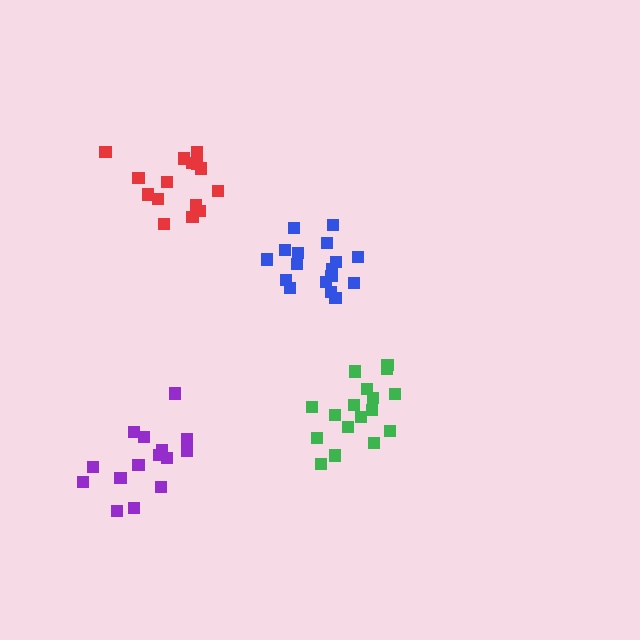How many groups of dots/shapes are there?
There are 4 groups.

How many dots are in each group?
Group 1: 17 dots, Group 2: 17 dots, Group 3: 16 dots, Group 4: 15 dots (65 total).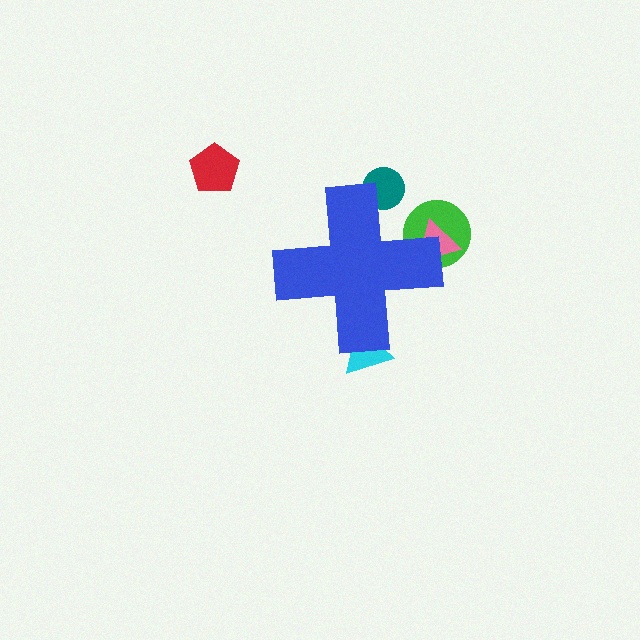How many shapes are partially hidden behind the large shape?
4 shapes are partially hidden.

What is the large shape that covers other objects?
A blue cross.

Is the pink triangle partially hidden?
Yes, the pink triangle is partially hidden behind the blue cross.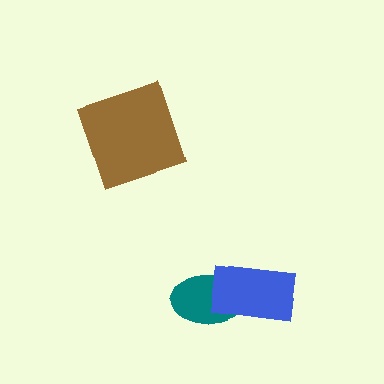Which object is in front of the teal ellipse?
The blue rectangle is in front of the teal ellipse.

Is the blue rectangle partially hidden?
No, no other shape covers it.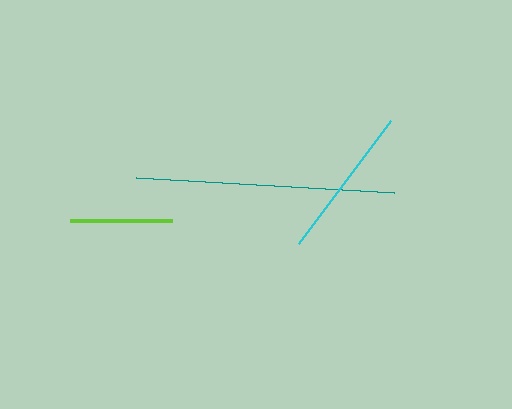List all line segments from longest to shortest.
From longest to shortest: teal, cyan, lime.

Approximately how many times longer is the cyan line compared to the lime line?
The cyan line is approximately 1.5 times the length of the lime line.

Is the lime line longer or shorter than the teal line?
The teal line is longer than the lime line.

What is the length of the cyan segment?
The cyan segment is approximately 153 pixels long.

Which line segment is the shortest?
The lime line is the shortest at approximately 102 pixels.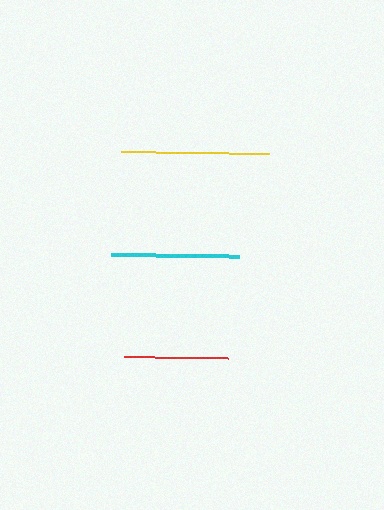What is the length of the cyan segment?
The cyan segment is approximately 128 pixels long.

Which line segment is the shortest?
The red line is the shortest at approximately 104 pixels.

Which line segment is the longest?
The yellow line is the longest at approximately 148 pixels.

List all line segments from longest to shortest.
From longest to shortest: yellow, cyan, red.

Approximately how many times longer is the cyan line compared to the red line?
The cyan line is approximately 1.2 times the length of the red line.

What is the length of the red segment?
The red segment is approximately 104 pixels long.